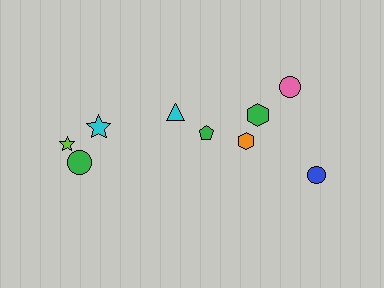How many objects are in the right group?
There are 6 objects.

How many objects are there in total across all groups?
There are 9 objects.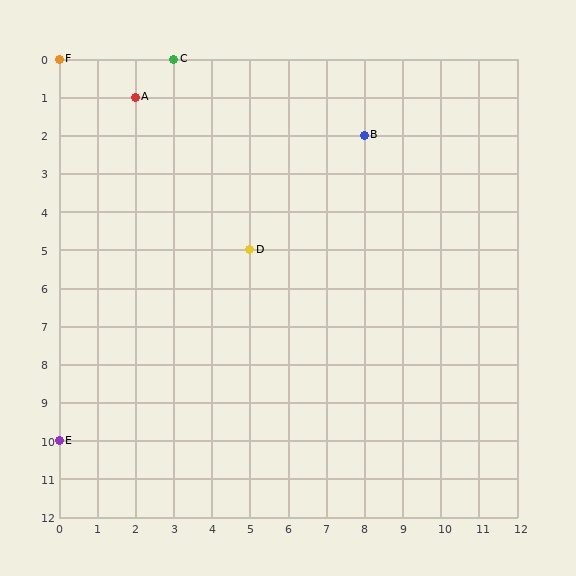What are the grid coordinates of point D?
Point D is at grid coordinates (5, 5).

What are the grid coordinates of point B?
Point B is at grid coordinates (8, 2).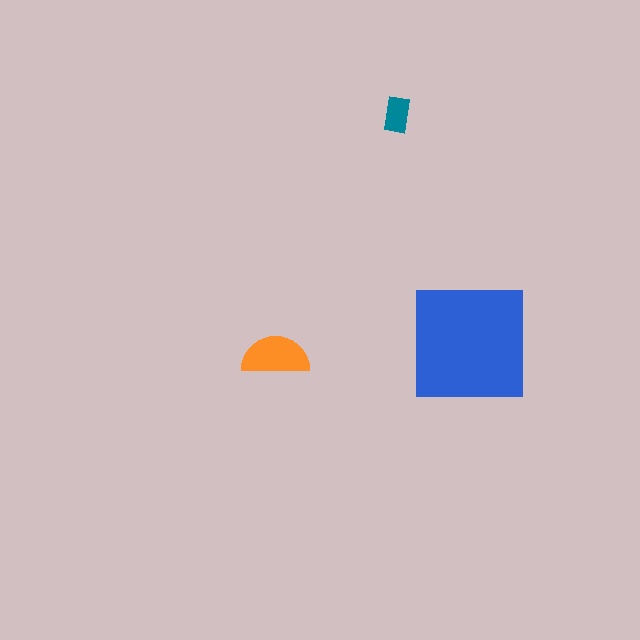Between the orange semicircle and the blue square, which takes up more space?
The blue square.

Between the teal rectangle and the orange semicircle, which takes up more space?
The orange semicircle.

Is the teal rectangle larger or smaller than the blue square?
Smaller.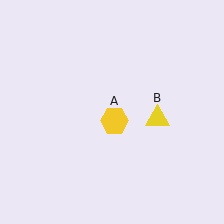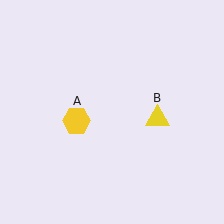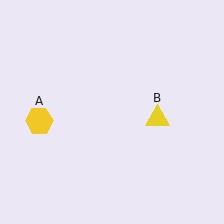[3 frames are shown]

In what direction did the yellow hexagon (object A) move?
The yellow hexagon (object A) moved left.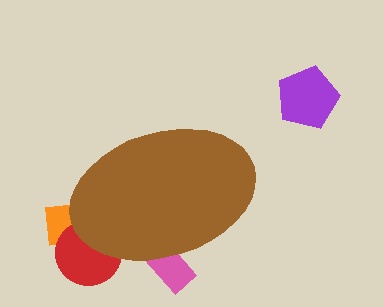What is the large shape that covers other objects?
A brown ellipse.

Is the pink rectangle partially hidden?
Yes, the pink rectangle is partially hidden behind the brown ellipse.